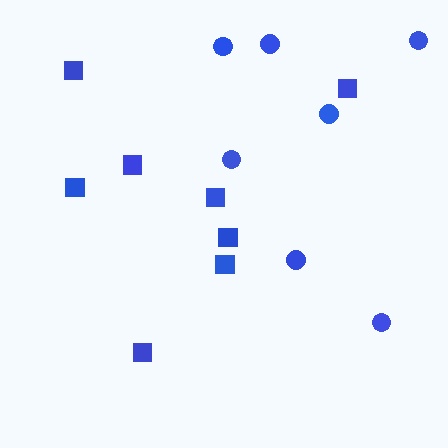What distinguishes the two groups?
There are 2 groups: one group of circles (7) and one group of squares (8).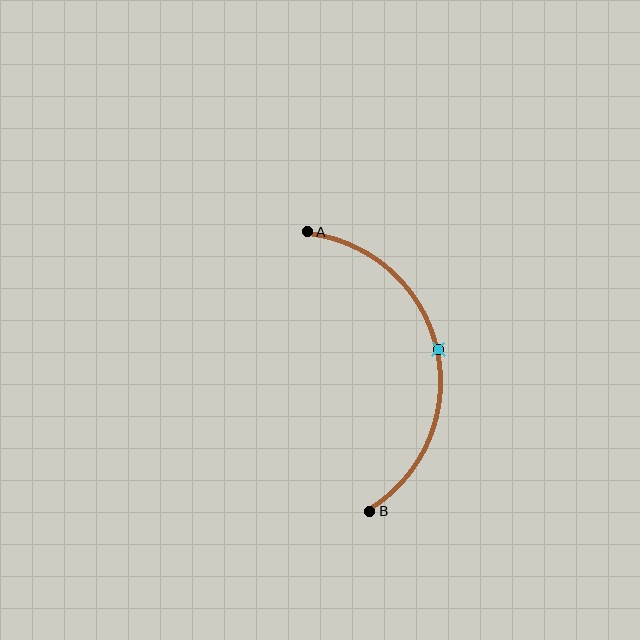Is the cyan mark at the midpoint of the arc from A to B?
Yes. The cyan mark lies on the arc at equal arc-length from both A and B — it is the arc midpoint.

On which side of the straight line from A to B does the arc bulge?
The arc bulges to the right of the straight line connecting A and B.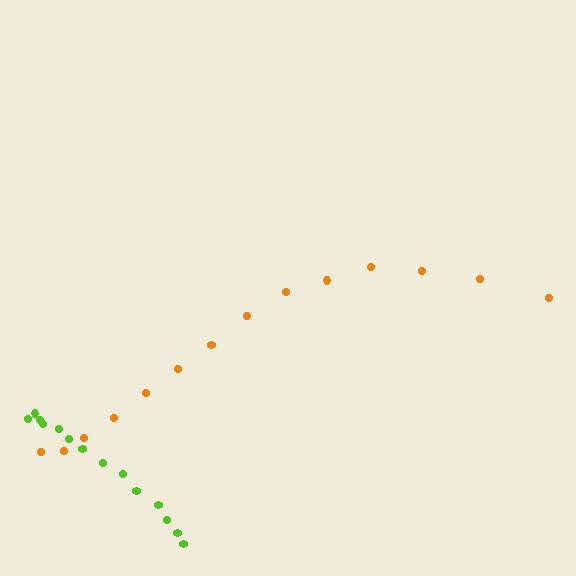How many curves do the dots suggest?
There are 2 distinct paths.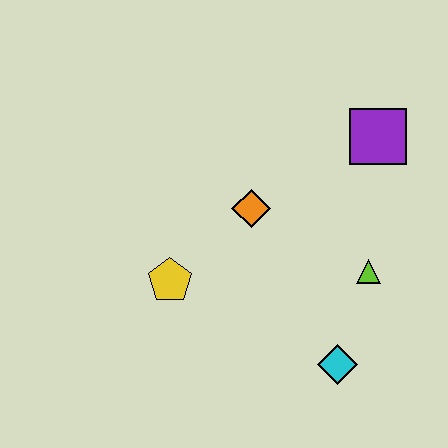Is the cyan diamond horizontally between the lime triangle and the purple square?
No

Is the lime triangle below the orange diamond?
Yes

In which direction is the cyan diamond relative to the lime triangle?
The cyan diamond is below the lime triangle.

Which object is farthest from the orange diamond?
The cyan diamond is farthest from the orange diamond.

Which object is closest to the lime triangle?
The cyan diamond is closest to the lime triangle.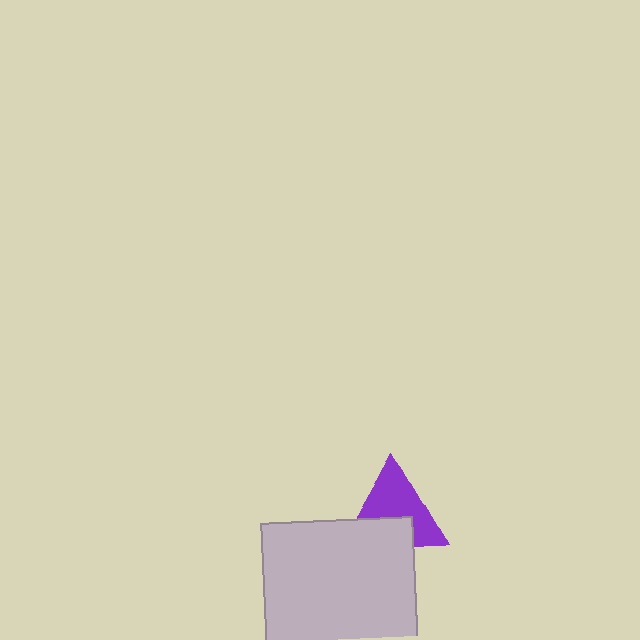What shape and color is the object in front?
The object in front is a light gray square.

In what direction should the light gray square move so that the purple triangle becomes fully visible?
The light gray square should move down. That is the shortest direction to clear the overlap and leave the purple triangle fully visible.